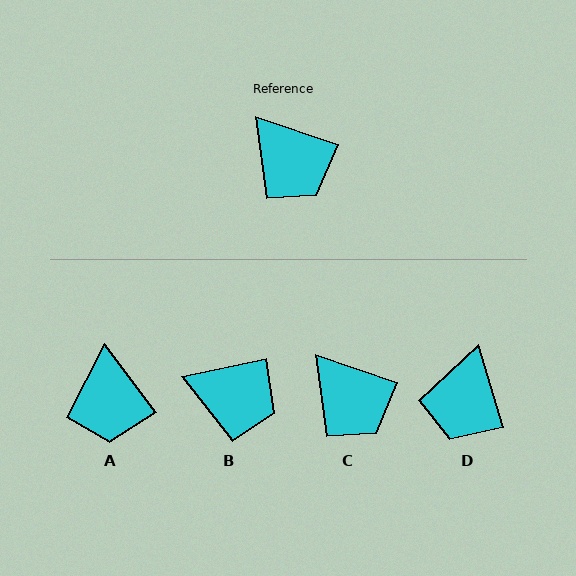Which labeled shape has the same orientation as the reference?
C.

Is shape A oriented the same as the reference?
No, it is off by about 35 degrees.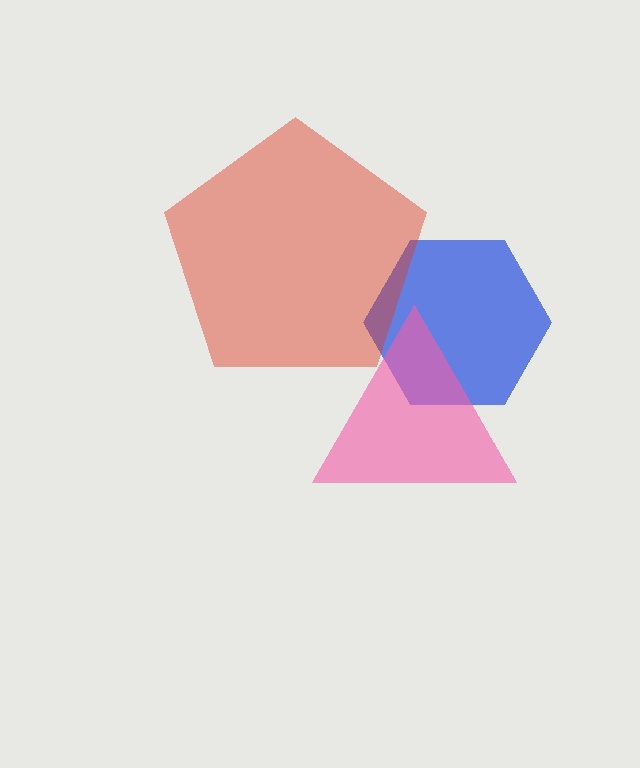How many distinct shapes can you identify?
There are 3 distinct shapes: a blue hexagon, a pink triangle, a red pentagon.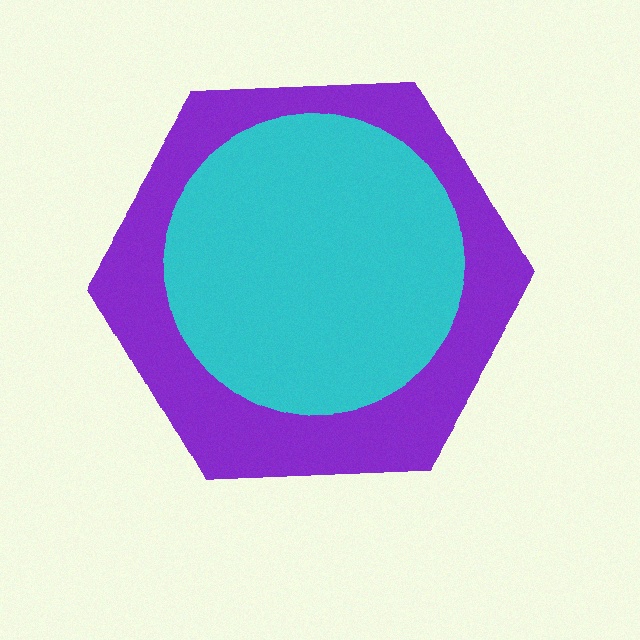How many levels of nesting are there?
2.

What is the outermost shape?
The purple hexagon.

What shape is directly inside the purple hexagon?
The cyan circle.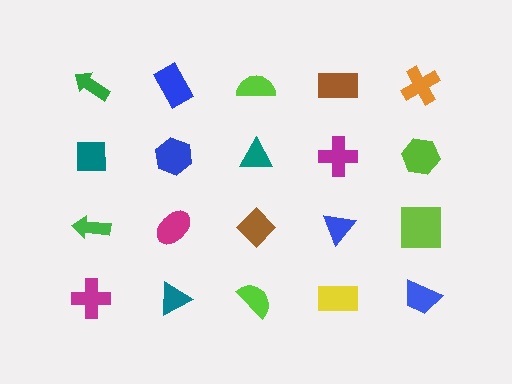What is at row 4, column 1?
A magenta cross.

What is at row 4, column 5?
A blue trapezoid.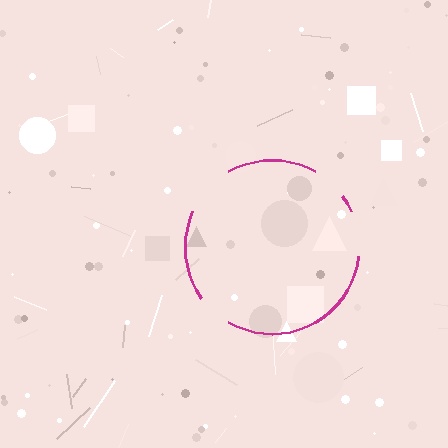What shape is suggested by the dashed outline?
The dashed outline suggests a circle.